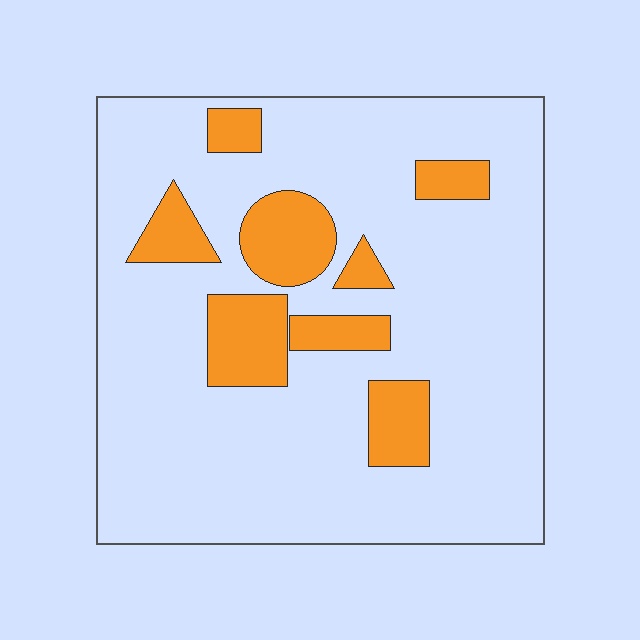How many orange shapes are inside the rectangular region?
8.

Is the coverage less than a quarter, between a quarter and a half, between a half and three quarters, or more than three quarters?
Less than a quarter.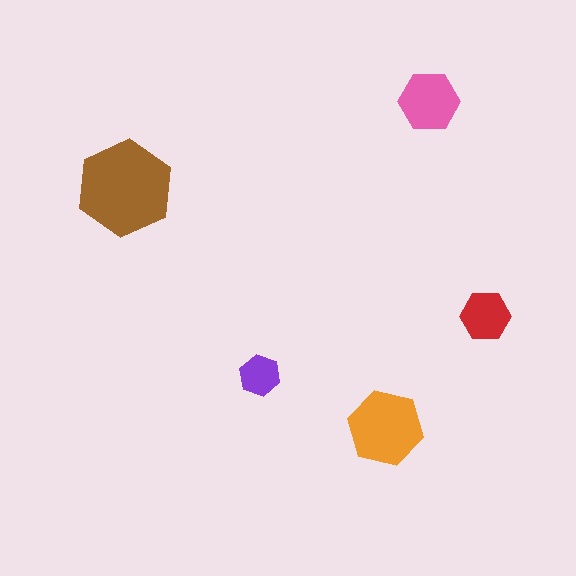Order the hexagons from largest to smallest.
the brown one, the orange one, the pink one, the red one, the purple one.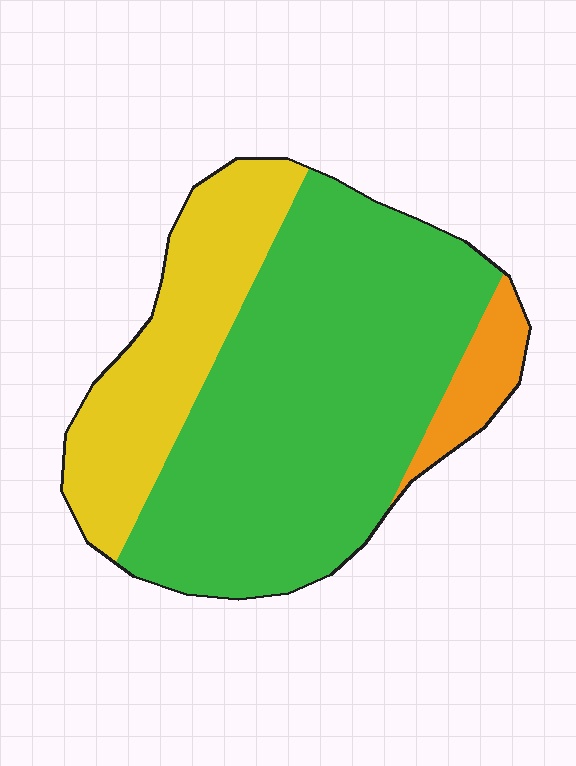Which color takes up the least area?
Orange, at roughly 5%.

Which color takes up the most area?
Green, at roughly 65%.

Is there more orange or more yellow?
Yellow.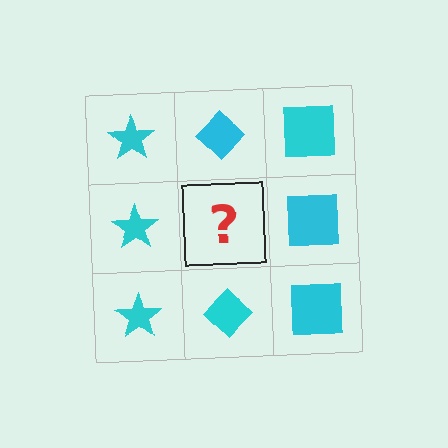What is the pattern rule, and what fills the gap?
The rule is that each column has a consistent shape. The gap should be filled with a cyan diamond.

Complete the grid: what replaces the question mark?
The question mark should be replaced with a cyan diamond.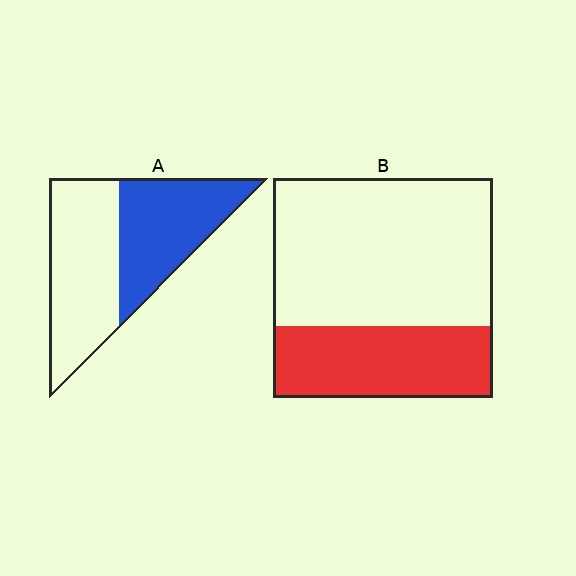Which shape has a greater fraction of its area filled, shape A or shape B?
Shape A.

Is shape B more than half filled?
No.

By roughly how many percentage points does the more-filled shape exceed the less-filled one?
By roughly 15 percentage points (A over B).